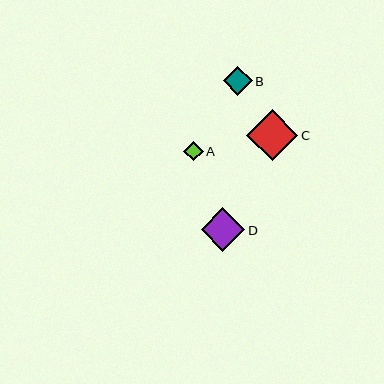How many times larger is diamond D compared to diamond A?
Diamond D is approximately 2.2 times the size of diamond A.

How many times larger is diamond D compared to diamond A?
Diamond D is approximately 2.2 times the size of diamond A.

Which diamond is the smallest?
Diamond A is the smallest with a size of approximately 19 pixels.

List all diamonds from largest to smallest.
From largest to smallest: C, D, B, A.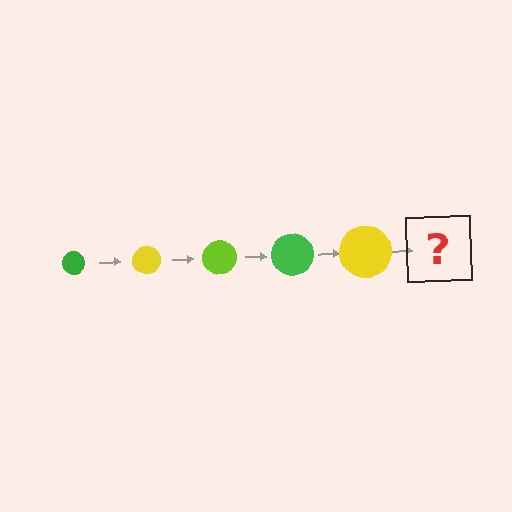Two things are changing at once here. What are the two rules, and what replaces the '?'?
The two rules are that the circle grows larger each step and the color cycles through green, yellow, and lime. The '?' should be a lime circle, larger than the previous one.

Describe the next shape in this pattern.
It should be a lime circle, larger than the previous one.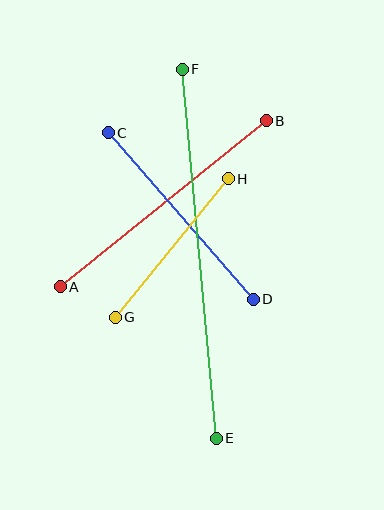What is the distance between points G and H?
The distance is approximately 179 pixels.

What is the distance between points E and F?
The distance is approximately 371 pixels.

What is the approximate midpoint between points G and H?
The midpoint is at approximately (172, 248) pixels.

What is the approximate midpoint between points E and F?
The midpoint is at approximately (199, 254) pixels.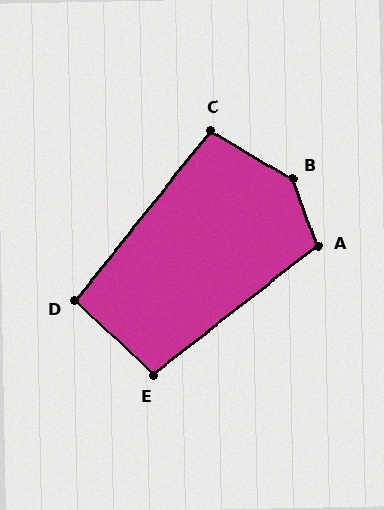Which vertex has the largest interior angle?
B, at approximately 141 degrees.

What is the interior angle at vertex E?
Approximately 99 degrees (obtuse).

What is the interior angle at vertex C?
Approximately 98 degrees (obtuse).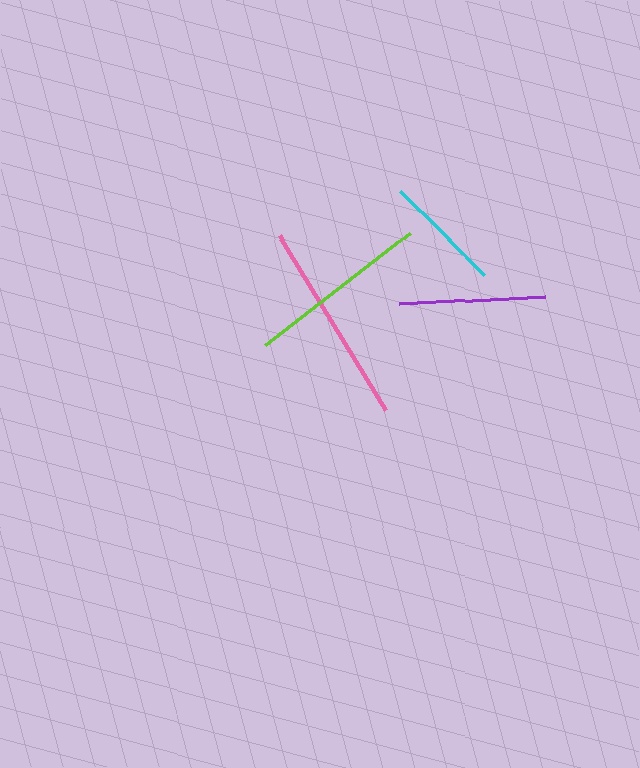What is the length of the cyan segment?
The cyan segment is approximately 119 pixels long.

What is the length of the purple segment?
The purple segment is approximately 147 pixels long.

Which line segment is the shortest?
The cyan line is the shortest at approximately 119 pixels.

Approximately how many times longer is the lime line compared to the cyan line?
The lime line is approximately 1.5 times the length of the cyan line.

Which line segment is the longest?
The pink line is the longest at approximately 205 pixels.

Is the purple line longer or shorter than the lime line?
The lime line is longer than the purple line.